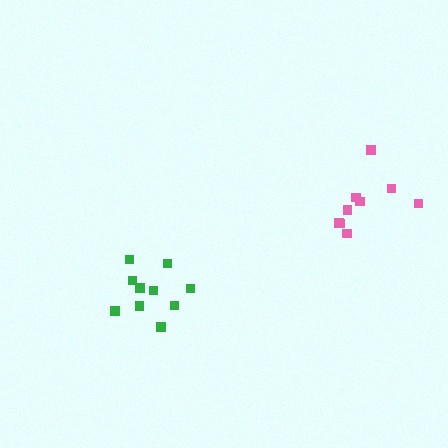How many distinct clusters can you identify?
There are 2 distinct clusters.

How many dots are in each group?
Group 1: 10 dots, Group 2: 9 dots (19 total).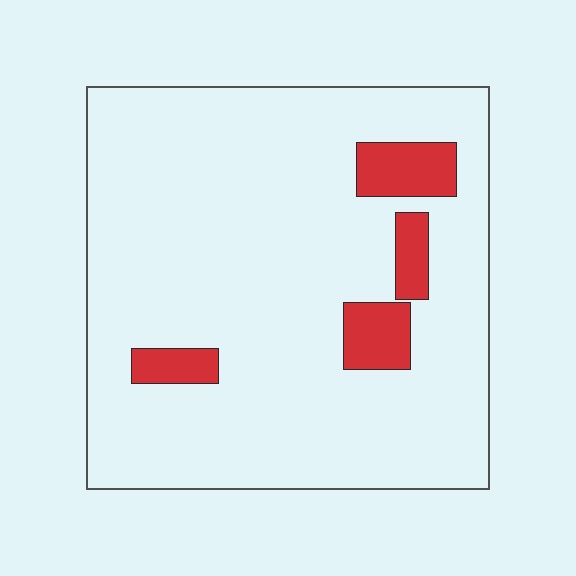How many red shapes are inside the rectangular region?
4.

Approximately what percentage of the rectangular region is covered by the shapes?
Approximately 10%.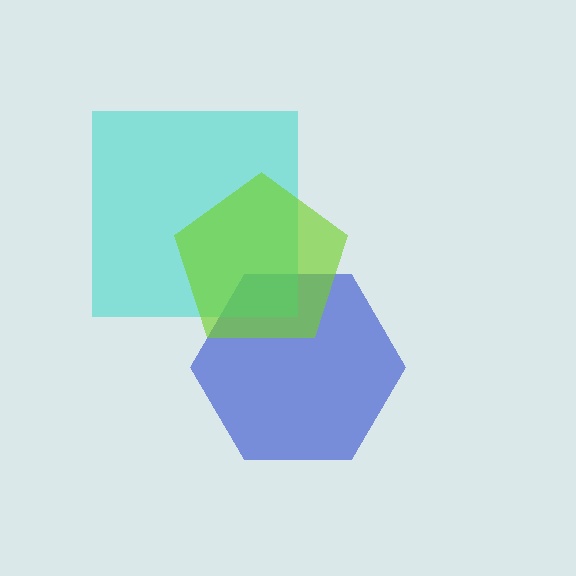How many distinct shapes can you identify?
There are 3 distinct shapes: a blue hexagon, a cyan square, a lime pentagon.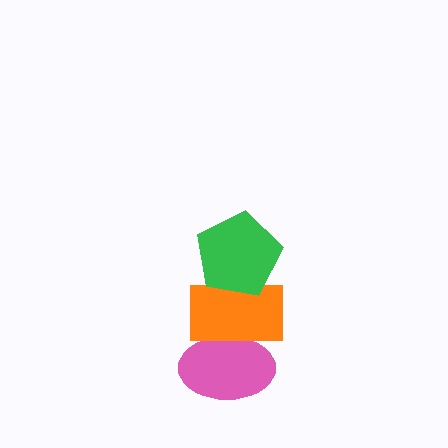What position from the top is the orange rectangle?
The orange rectangle is 2nd from the top.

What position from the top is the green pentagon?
The green pentagon is 1st from the top.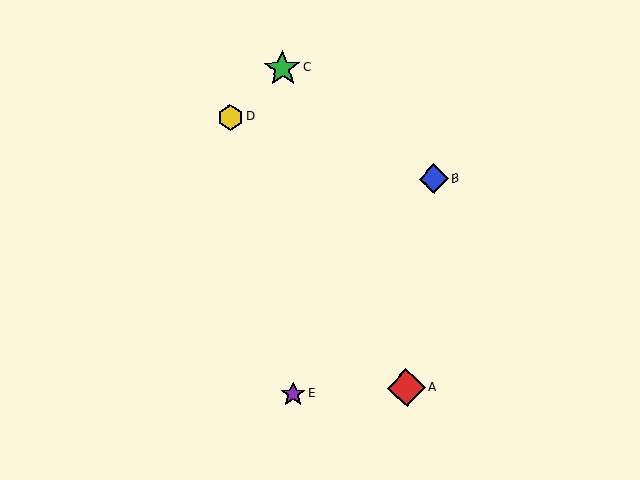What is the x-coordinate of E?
Object E is at x≈293.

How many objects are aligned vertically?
2 objects (C, E) are aligned vertically.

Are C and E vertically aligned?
Yes, both are at x≈282.